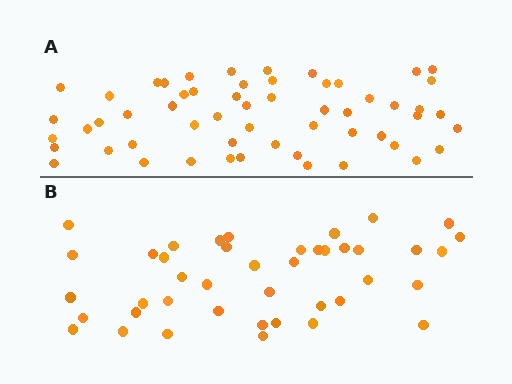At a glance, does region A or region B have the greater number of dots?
Region A (the top region) has more dots.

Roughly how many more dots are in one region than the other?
Region A has approximately 15 more dots than region B.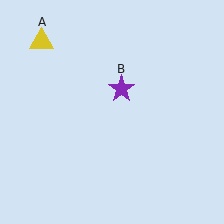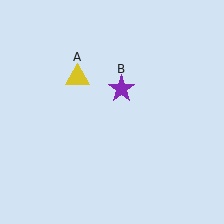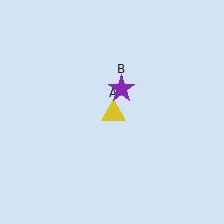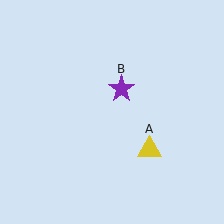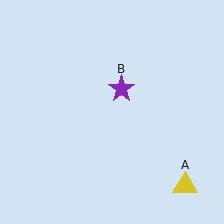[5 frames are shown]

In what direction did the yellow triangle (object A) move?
The yellow triangle (object A) moved down and to the right.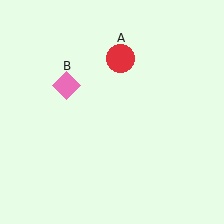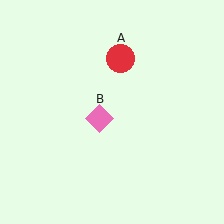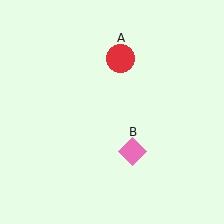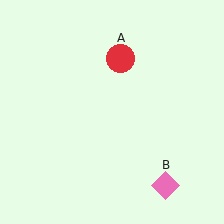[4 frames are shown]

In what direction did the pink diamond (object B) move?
The pink diamond (object B) moved down and to the right.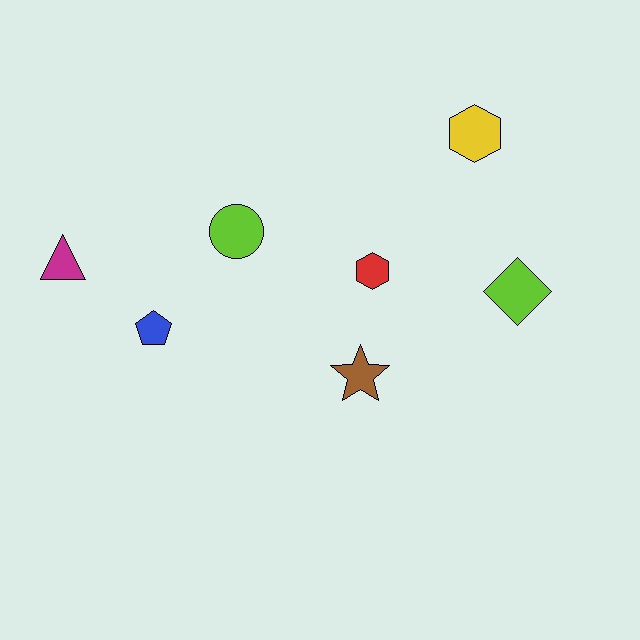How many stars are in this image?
There is 1 star.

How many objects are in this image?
There are 7 objects.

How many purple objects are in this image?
There are no purple objects.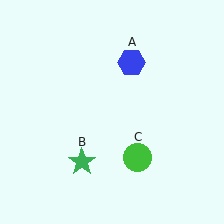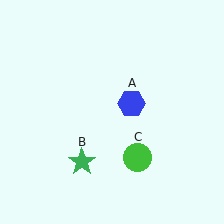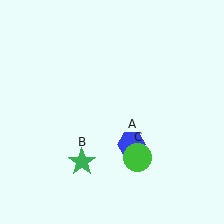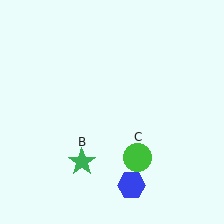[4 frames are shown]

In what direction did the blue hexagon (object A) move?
The blue hexagon (object A) moved down.